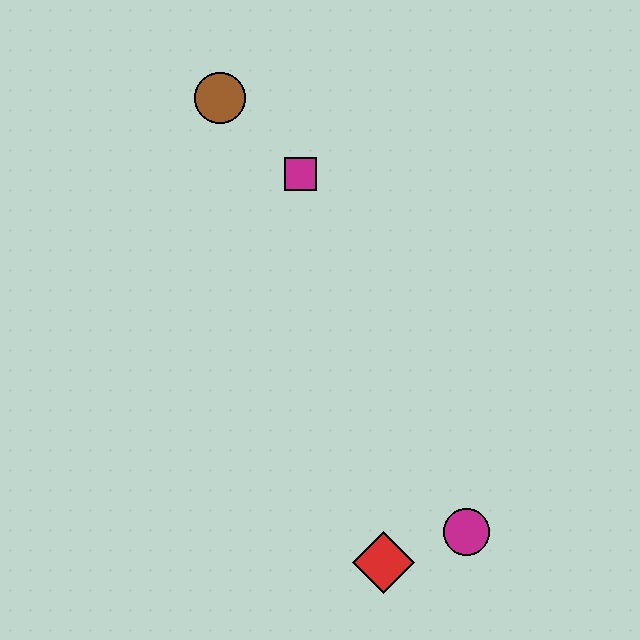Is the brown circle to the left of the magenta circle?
Yes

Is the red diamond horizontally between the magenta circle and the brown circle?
Yes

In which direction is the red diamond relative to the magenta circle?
The red diamond is to the left of the magenta circle.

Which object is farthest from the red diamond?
The brown circle is farthest from the red diamond.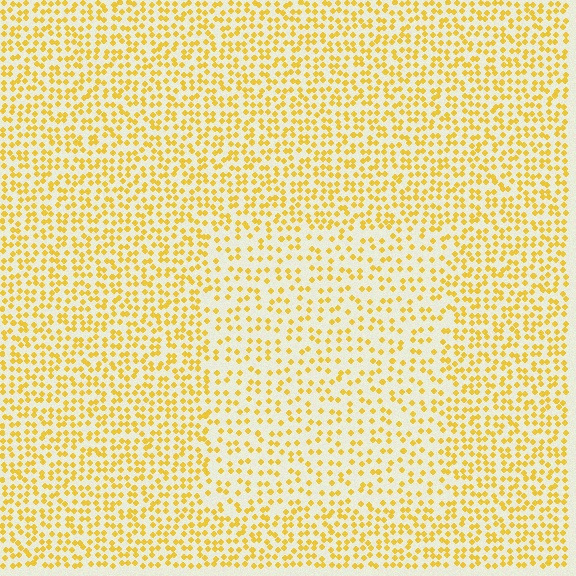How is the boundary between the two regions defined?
The boundary is defined by a change in element density (approximately 1.7x ratio). All elements are the same color, size, and shape.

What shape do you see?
I see a rectangle.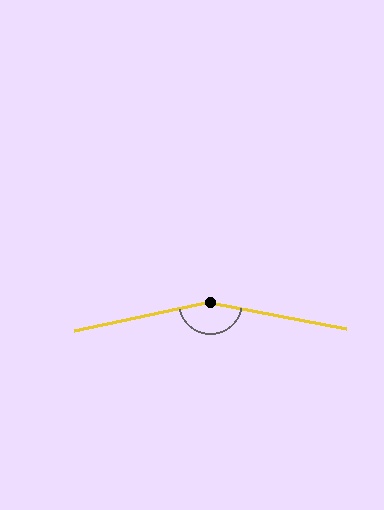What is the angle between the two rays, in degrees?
Approximately 157 degrees.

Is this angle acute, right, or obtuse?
It is obtuse.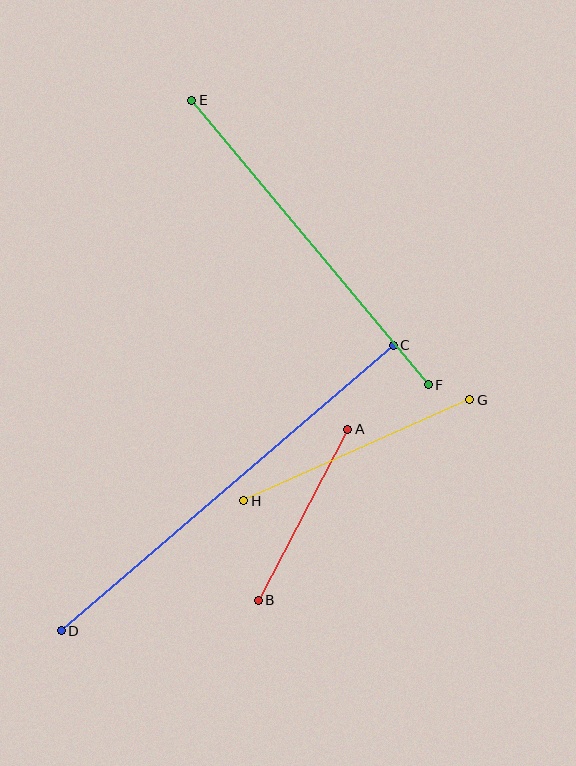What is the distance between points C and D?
The distance is approximately 438 pixels.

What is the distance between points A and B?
The distance is approximately 193 pixels.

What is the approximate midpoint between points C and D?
The midpoint is at approximately (227, 488) pixels.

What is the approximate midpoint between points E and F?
The midpoint is at approximately (310, 243) pixels.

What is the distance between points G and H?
The distance is approximately 248 pixels.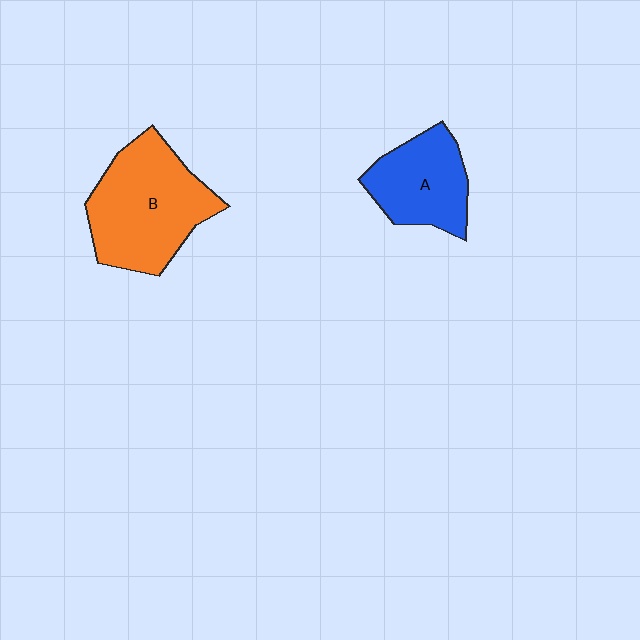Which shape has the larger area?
Shape B (orange).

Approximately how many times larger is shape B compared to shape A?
Approximately 1.5 times.